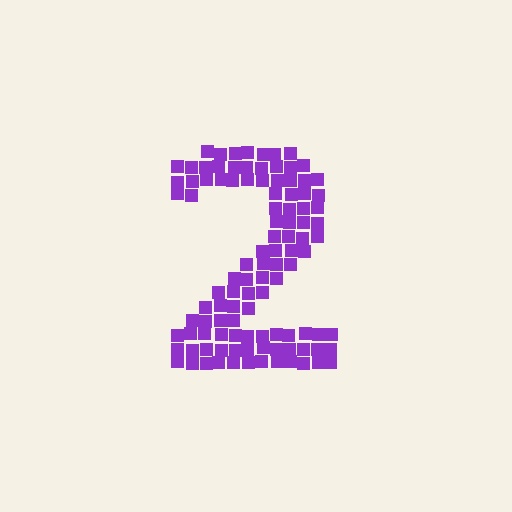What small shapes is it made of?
It is made of small squares.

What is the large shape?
The large shape is the digit 2.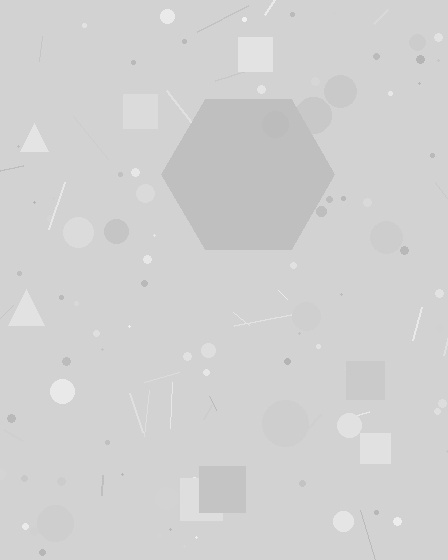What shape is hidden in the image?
A hexagon is hidden in the image.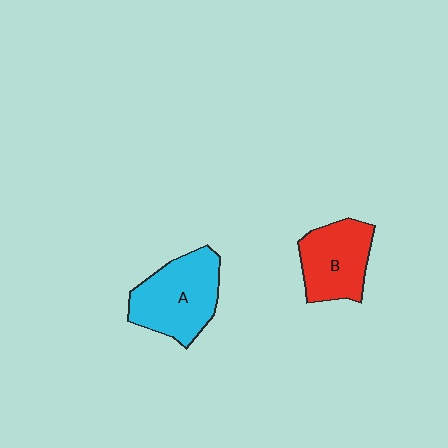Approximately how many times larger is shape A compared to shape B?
Approximately 1.2 times.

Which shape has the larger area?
Shape A (cyan).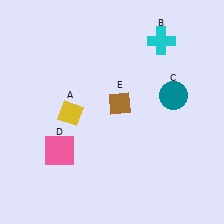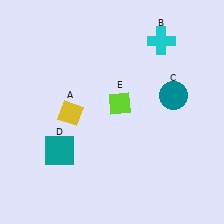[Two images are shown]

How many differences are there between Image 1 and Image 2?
There are 2 differences between the two images.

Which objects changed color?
D changed from pink to teal. E changed from brown to lime.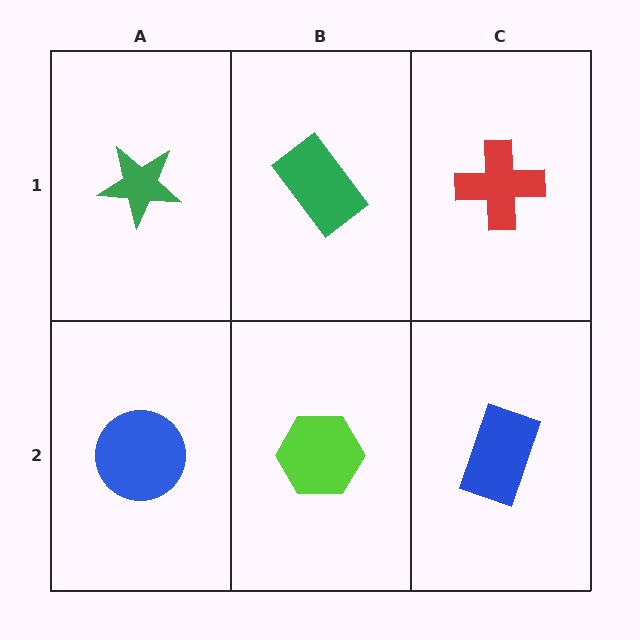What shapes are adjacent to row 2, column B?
A green rectangle (row 1, column B), a blue circle (row 2, column A), a blue rectangle (row 2, column C).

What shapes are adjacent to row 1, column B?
A lime hexagon (row 2, column B), a green star (row 1, column A), a red cross (row 1, column C).